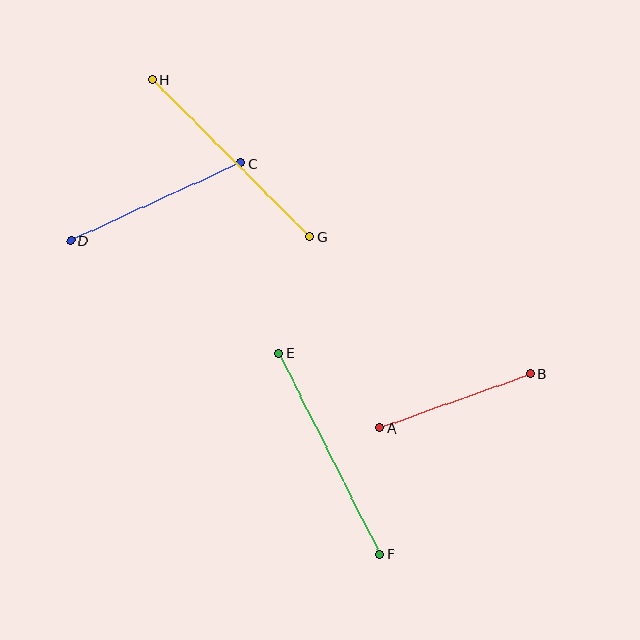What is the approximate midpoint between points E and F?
The midpoint is at approximately (330, 454) pixels.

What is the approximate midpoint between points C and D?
The midpoint is at approximately (156, 202) pixels.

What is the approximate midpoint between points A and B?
The midpoint is at approximately (455, 401) pixels.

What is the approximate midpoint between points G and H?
The midpoint is at approximately (231, 158) pixels.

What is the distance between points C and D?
The distance is approximately 187 pixels.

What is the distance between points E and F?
The distance is approximately 225 pixels.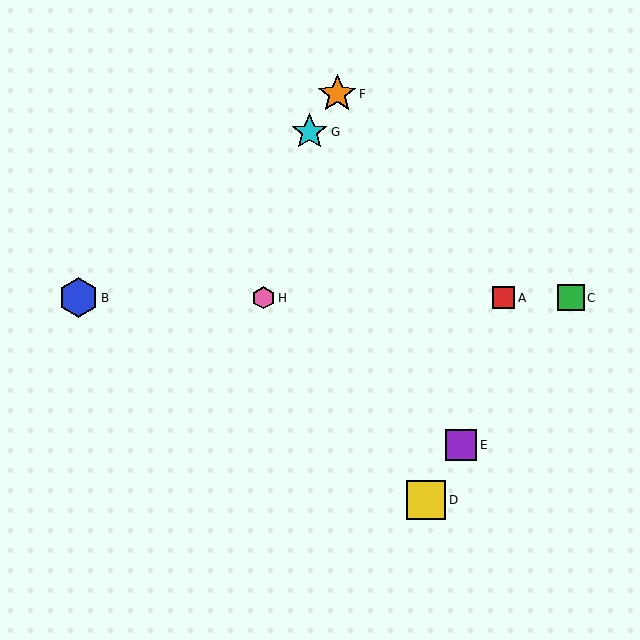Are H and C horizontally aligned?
Yes, both are at y≈298.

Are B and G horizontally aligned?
No, B is at y≈298 and G is at y≈132.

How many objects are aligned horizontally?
4 objects (A, B, C, H) are aligned horizontally.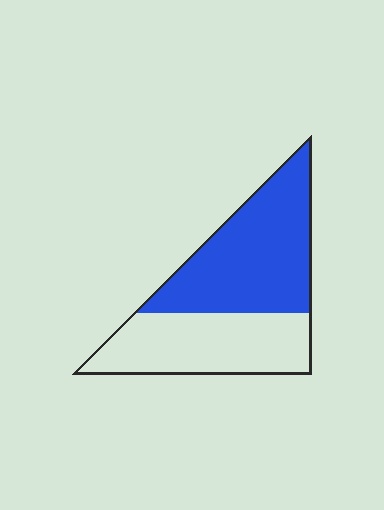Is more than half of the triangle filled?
Yes.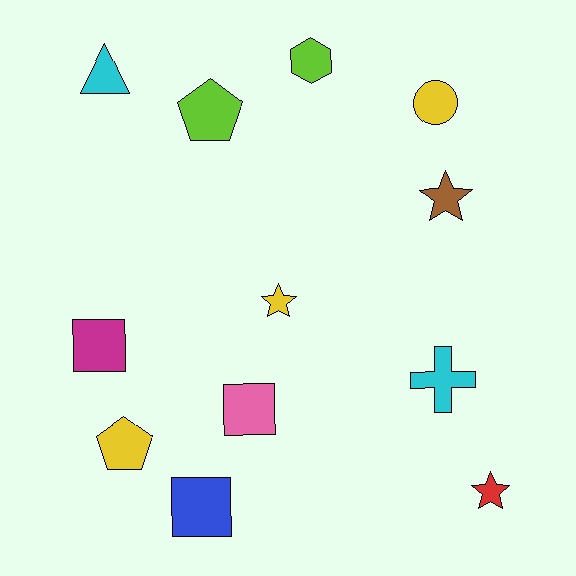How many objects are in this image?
There are 12 objects.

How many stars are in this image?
There are 3 stars.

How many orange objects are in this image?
There are no orange objects.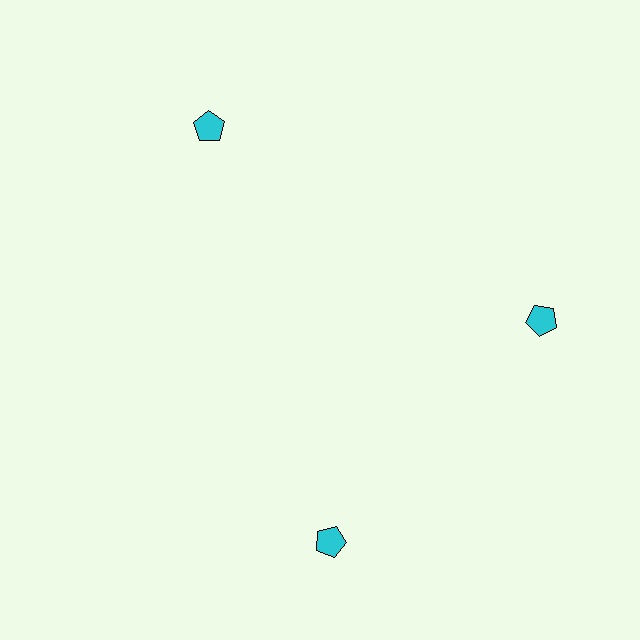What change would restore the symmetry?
The symmetry would be restored by rotating it back into even spacing with its neighbors so that all 3 pentagons sit at equal angles and equal distance from the center.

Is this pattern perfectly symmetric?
No. The 3 cyan pentagons are arranged in a ring, but one element near the 7 o'clock position is rotated out of alignment along the ring, breaking the 3-fold rotational symmetry.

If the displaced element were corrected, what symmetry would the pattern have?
It would have 3-fold rotational symmetry — the pattern would map onto itself every 120 degrees.